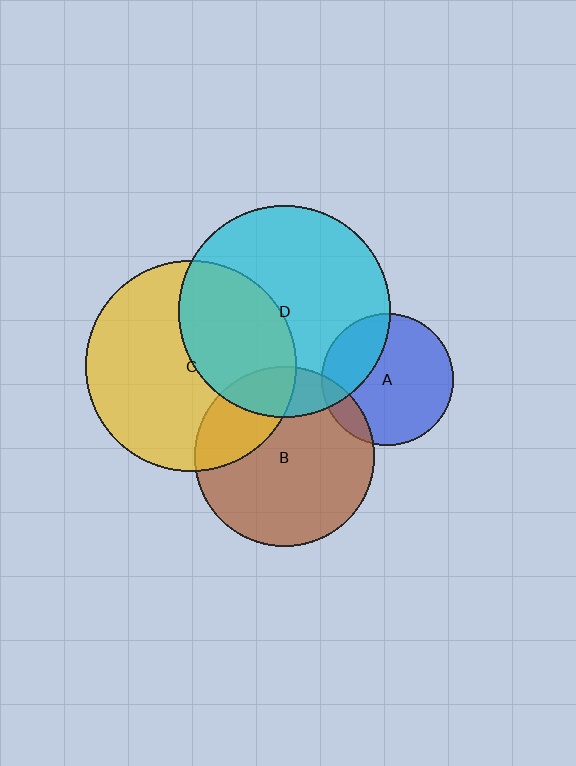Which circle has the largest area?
Circle D (cyan).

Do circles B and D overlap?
Yes.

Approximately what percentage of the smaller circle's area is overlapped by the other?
Approximately 20%.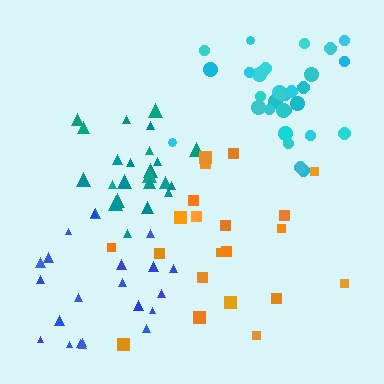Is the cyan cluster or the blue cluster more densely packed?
Cyan.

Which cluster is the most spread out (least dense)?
Orange.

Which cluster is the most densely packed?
Teal.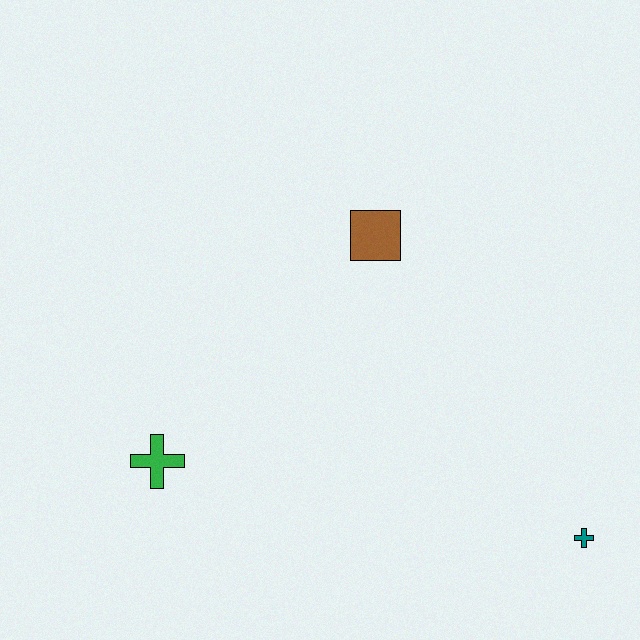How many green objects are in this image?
There is 1 green object.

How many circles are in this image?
There are no circles.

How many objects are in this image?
There are 3 objects.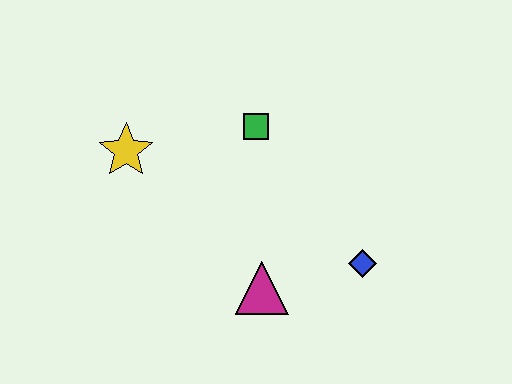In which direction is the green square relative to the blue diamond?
The green square is above the blue diamond.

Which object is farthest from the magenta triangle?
The yellow star is farthest from the magenta triangle.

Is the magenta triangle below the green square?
Yes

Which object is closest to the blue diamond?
The magenta triangle is closest to the blue diamond.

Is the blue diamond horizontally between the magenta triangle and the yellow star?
No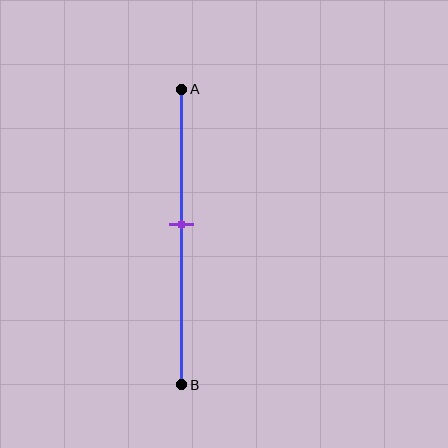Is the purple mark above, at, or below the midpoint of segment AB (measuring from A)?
The purple mark is above the midpoint of segment AB.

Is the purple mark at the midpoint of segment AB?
No, the mark is at about 45% from A, not at the 50% midpoint.